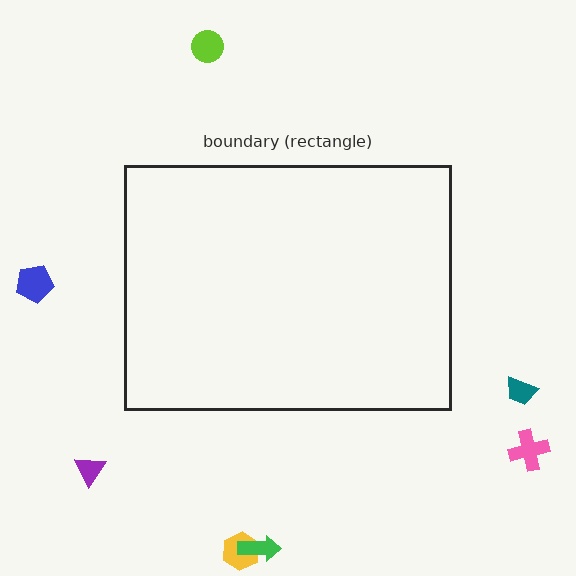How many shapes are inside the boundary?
0 inside, 7 outside.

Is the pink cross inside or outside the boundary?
Outside.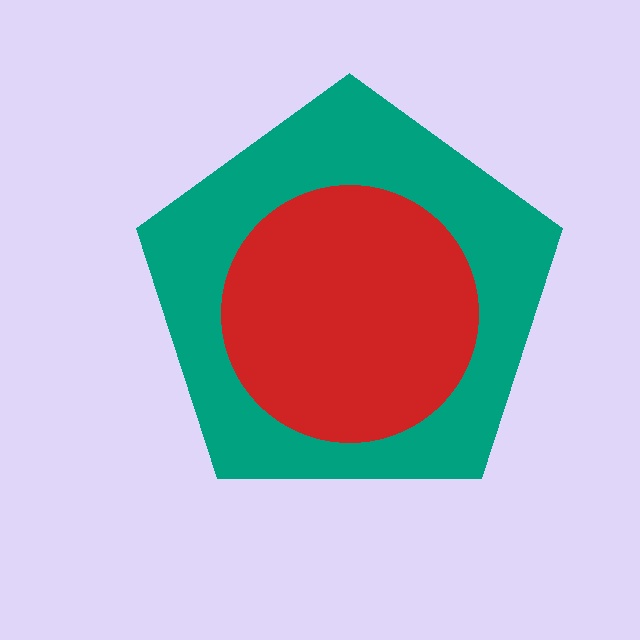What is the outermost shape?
The teal pentagon.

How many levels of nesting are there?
2.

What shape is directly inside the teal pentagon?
The red circle.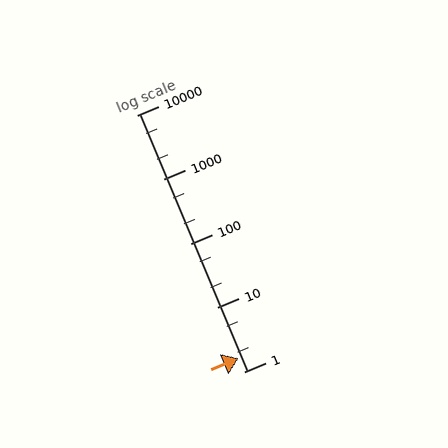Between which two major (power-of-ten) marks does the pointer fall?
The pointer is between 1 and 10.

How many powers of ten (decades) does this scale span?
The scale spans 4 decades, from 1 to 10000.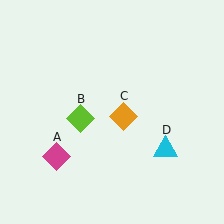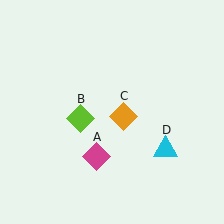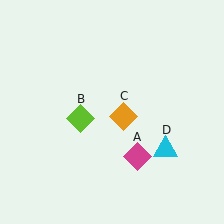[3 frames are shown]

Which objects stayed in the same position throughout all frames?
Lime diamond (object B) and orange diamond (object C) and cyan triangle (object D) remained stationary.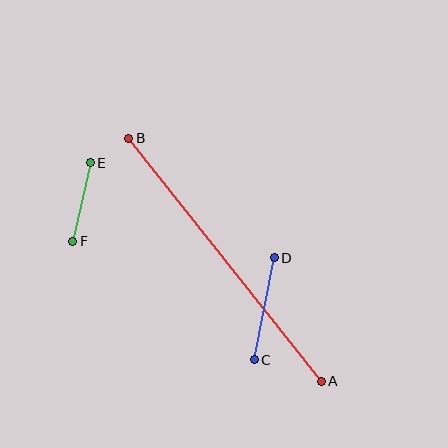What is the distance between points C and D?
The distance is approximately 104 pixels.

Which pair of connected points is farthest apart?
Points A and B are farthest apart.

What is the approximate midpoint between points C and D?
The midpoint is at approximately (264, 309) pixels.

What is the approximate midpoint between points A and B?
The midpoint is at approximately (225, 260) pixels.